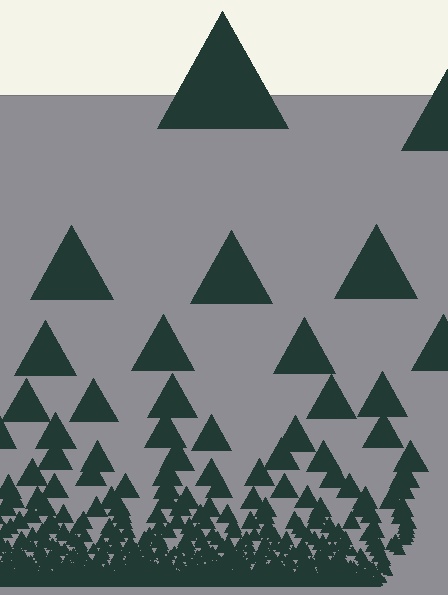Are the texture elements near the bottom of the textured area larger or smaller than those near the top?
Smaller. The gradient is inverted — elements near the bottom are smaller and denser.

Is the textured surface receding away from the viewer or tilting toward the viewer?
The surface appears to tilt toward the viewer. Texture elements get larger and sparser toward the top.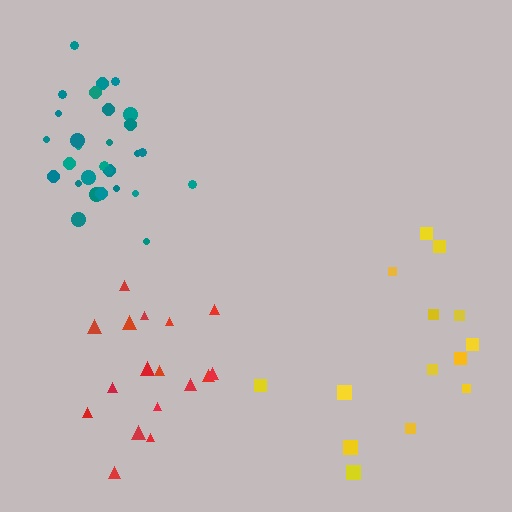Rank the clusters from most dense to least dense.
teal, red, yellow.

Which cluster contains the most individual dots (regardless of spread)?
Teal (30).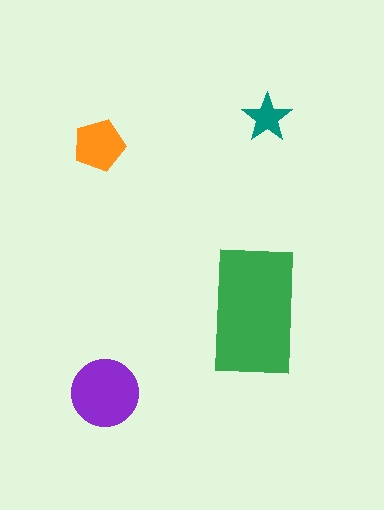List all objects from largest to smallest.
The green rectangle, the purple circle, the orange pentagon, the teal star.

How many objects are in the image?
There are 4 objects in the image.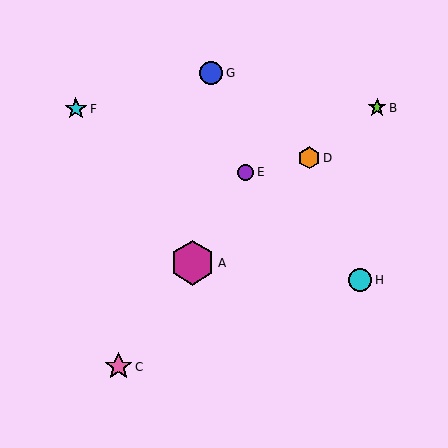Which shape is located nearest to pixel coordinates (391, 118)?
The lime star (labeled B) at (377, 108) is nearest to that location.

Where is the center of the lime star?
The center of the lime star is at (377, 108).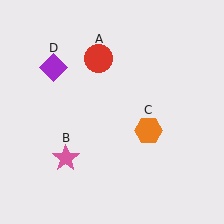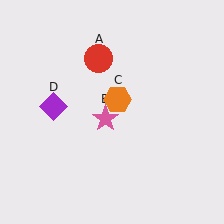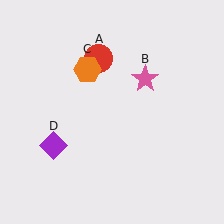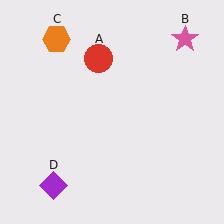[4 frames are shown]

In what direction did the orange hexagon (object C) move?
The orange hexagon (object C) moved up and to the left.